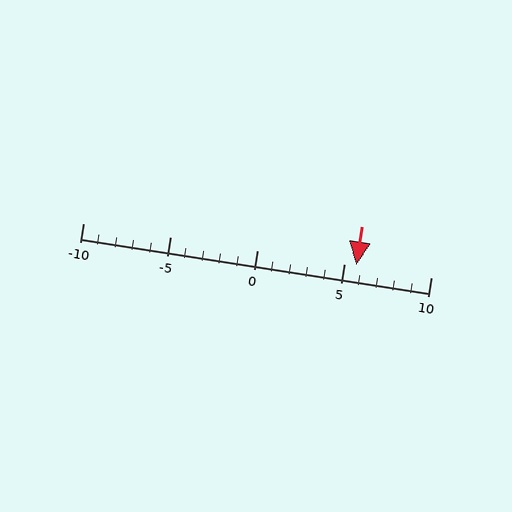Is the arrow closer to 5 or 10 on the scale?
The arrow is closer to 5.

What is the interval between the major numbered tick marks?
The major tick marks are spaced 5 units apart.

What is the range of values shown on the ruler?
The ruler shows values from -10 to 10.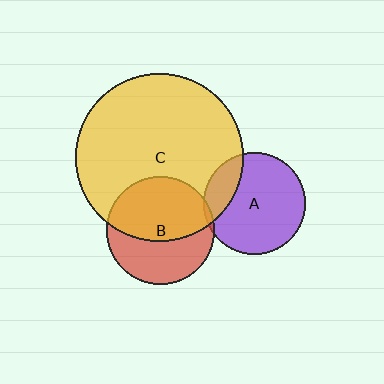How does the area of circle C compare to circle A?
Approximately 2.7 times.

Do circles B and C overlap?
Yes.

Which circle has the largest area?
Circle C (yellow).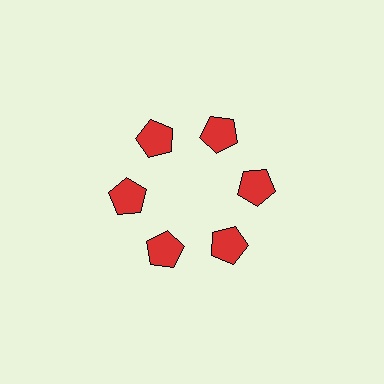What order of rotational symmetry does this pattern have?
This pattern has 6-fold rotational symmetry.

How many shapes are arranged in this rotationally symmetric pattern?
There are 6 shapes, arranged in 6 groups of 1.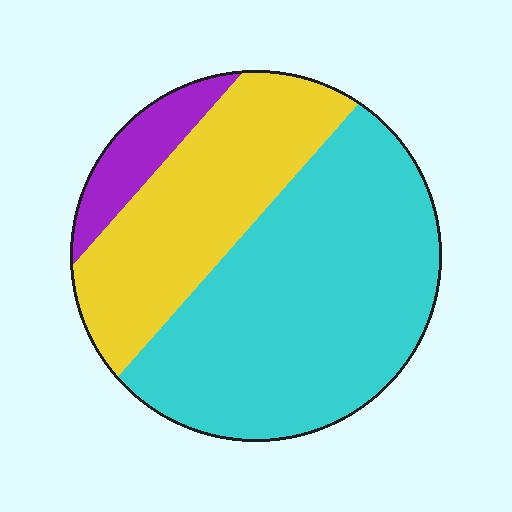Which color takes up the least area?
Purple, at roughly 10%.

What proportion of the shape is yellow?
Yellow takes up about one third (1/3) of the shape.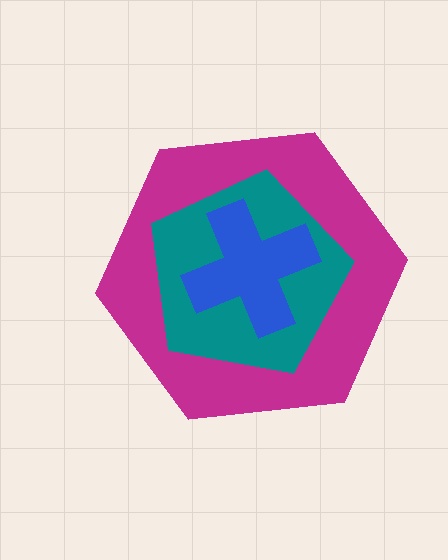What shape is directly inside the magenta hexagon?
The teal pentagon.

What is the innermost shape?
The blue cross.